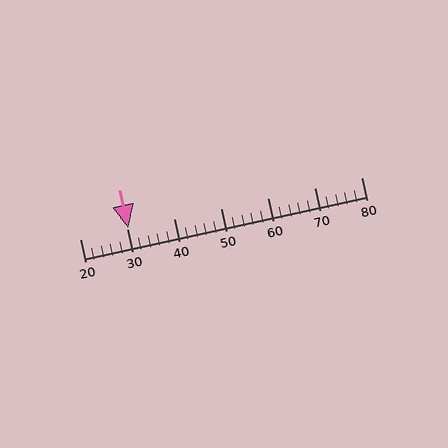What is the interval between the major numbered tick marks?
The major tick marks are spaced 10 units apart.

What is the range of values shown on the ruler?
The ruler shows values from 20 to 80.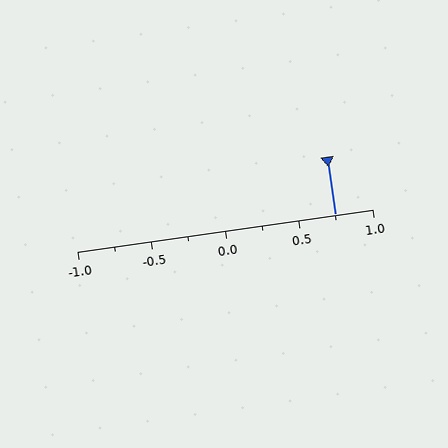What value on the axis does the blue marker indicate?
The marker indicates approximately 0.75.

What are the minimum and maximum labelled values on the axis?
The axis runs from -1.0 to 1.0.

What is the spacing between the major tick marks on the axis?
The major ticks are spaced 0.5 apart.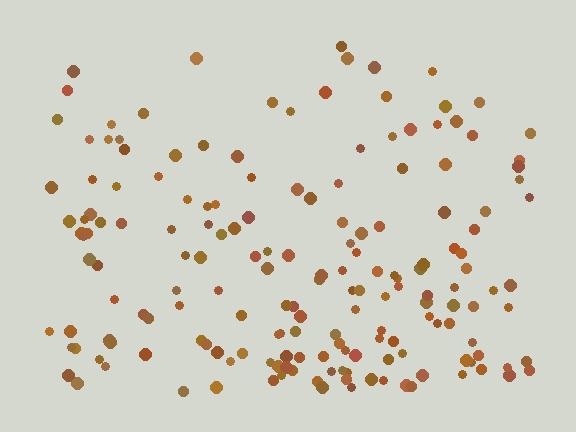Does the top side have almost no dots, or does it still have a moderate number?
Still a moderate number, just noticeably fewer than the bottom.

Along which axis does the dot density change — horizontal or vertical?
Vertical.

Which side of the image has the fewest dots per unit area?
The top.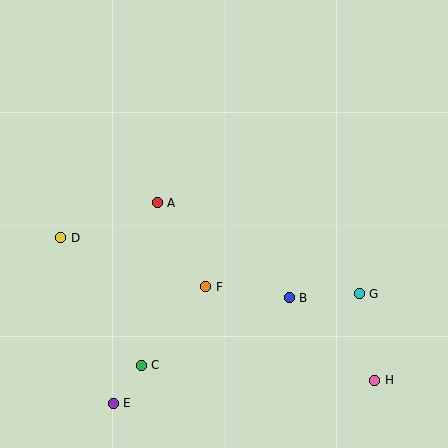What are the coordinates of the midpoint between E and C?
The midpoint between E and C is at (127, 384).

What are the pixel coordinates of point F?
Point F is at (206, 287).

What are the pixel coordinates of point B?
Point B is at (289, 298).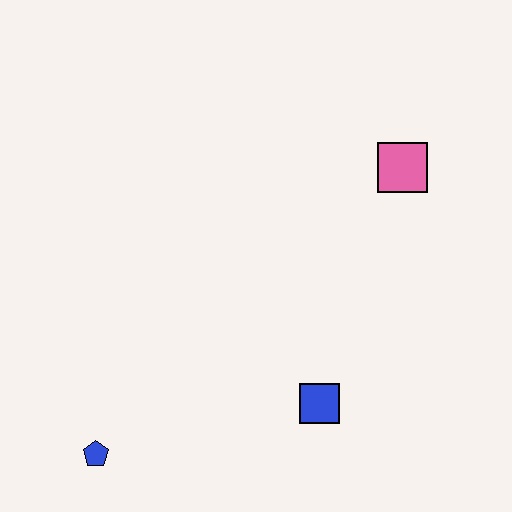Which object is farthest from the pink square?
The blue pentagon is farthest from the pink square.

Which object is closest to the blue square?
The blue pentagon is closest to the blue square.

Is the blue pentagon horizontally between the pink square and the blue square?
No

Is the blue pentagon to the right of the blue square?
No